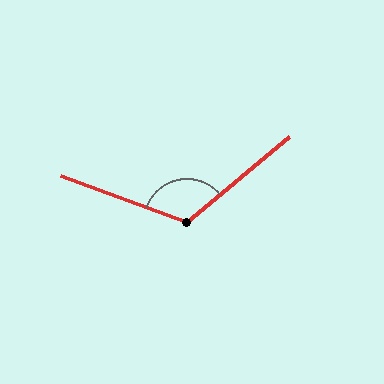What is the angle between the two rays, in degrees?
Approximately 120 degrees.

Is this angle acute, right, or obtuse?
It is obtuse.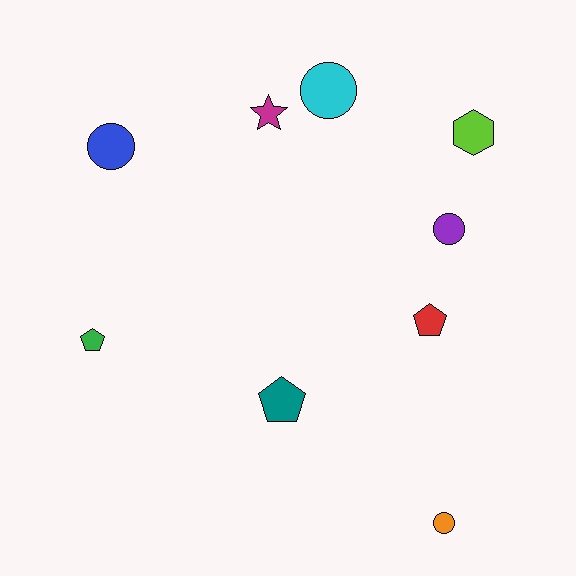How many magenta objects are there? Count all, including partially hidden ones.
There is 1 magenta object.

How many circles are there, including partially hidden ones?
There are 4 circles.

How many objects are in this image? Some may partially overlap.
There are 9 objects.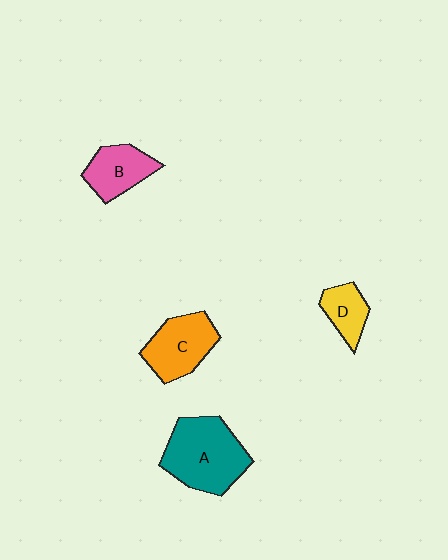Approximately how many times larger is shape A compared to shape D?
Approximately 2.4 times.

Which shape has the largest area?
Shape A (teal).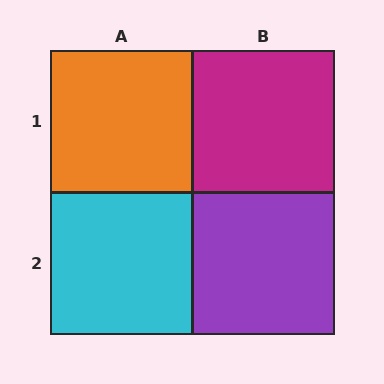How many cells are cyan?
1 cell is cyan.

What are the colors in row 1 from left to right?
Orange, magenta.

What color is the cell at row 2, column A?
Cyan.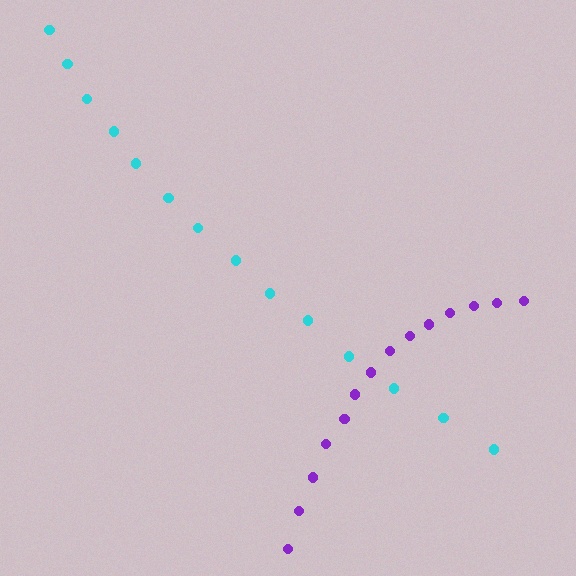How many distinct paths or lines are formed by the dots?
There are 2 distinct paths.